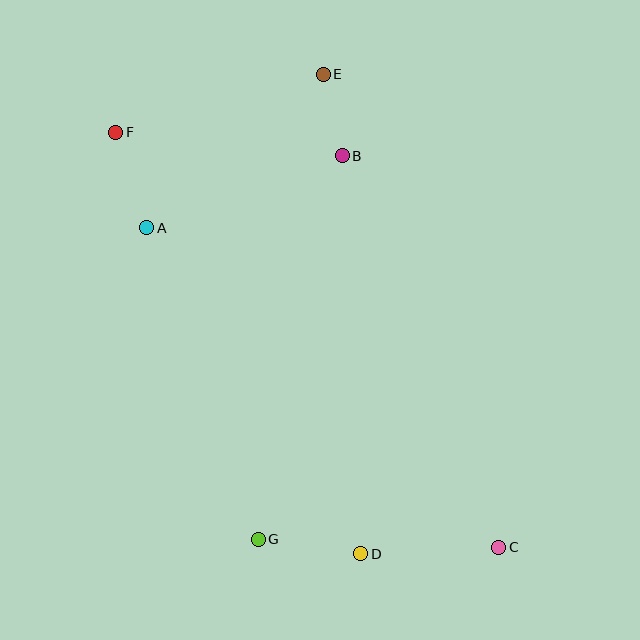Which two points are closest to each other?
Points B and E are closest to each other.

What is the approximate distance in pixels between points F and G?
The distance between F and G is approximately 431 pixels.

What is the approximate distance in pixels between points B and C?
The distance between B and C is approximately 422 pixels.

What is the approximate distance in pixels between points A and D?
The distance between A and D is approximately 390 pixels.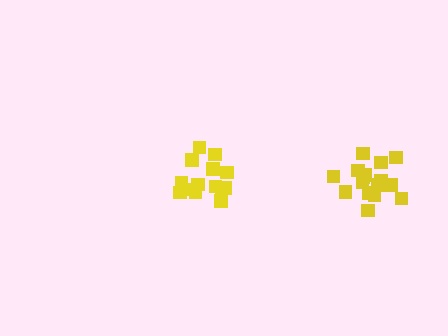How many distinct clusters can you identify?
There are 2 distinct clusters.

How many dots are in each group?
Group 1: 16 dots, Group 2: 14 dots (30 total).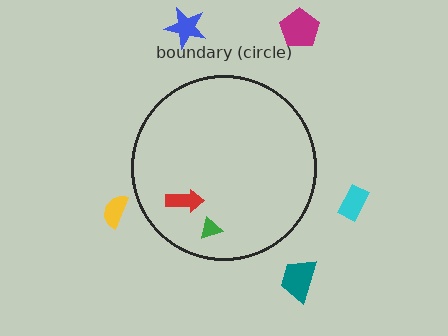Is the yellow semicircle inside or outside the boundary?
Outside.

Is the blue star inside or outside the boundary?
Outside.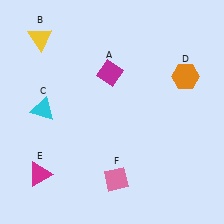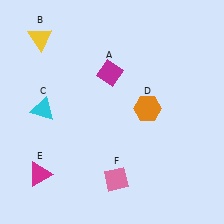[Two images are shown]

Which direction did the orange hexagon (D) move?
The orange hexagon (D) moved left.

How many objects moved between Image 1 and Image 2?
1 object moved between the two images.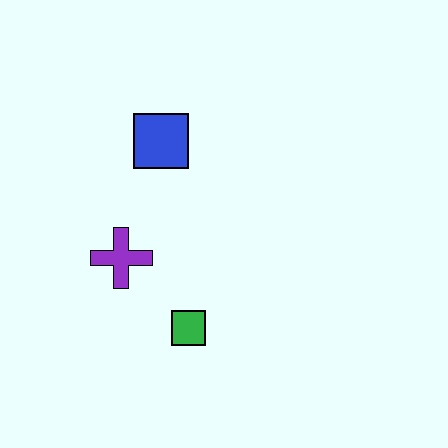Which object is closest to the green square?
The purple cross is closest to the green square.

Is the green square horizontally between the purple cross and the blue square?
No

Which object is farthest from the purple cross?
The blue square is farthest from the purple cross.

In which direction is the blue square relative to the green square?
The blue square is above the green square.